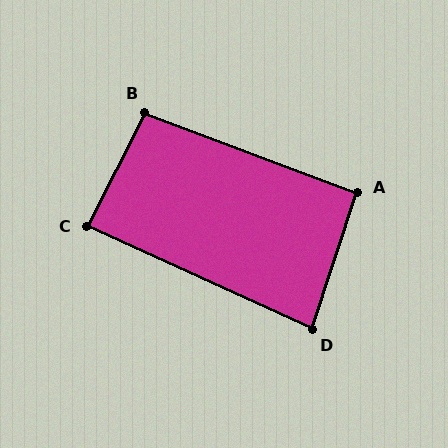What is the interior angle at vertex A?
Approximately 92 degrees (approximately right).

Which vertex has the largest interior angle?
B, at approximately 96 degrees.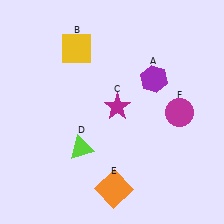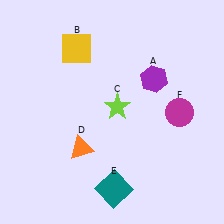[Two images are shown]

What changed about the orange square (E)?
In Image 1, E is orange. In Image 2, it changed to teal.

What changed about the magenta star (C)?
In Image 1, C is magenta. In Image 2, it changed to lime.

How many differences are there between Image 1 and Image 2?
There are 3 differences between the two images.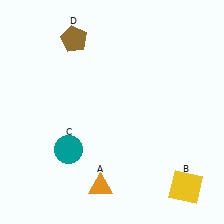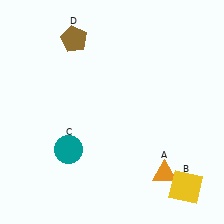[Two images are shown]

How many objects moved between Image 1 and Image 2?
1 object moved between the two images.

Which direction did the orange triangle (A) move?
The orange triangle (A) moved right.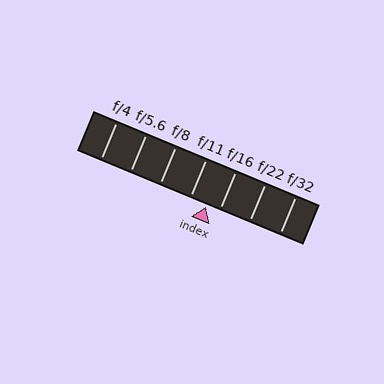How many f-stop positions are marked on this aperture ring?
There are 7 f-stop positions marked.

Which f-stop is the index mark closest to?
The index mark is closest to f/16.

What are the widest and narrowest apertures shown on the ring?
The widest aperture shown is f/4 and the narrowest is f/32.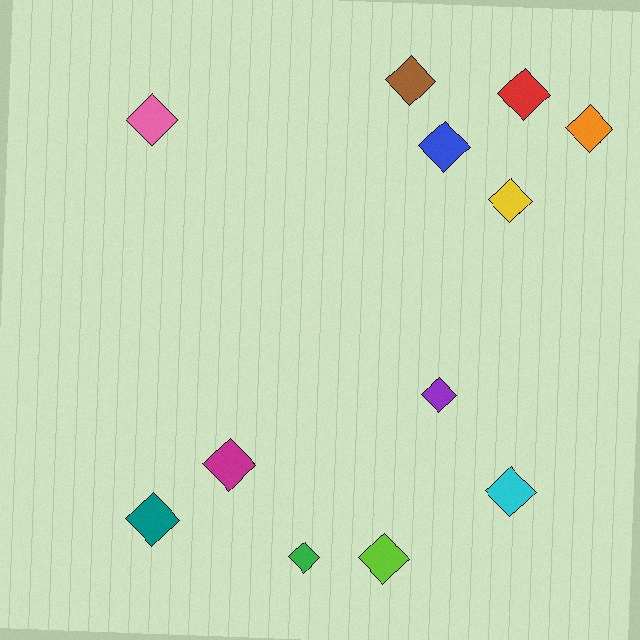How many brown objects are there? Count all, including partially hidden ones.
There is 1 brown object.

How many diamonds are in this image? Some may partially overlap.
There are 12 diamonds.